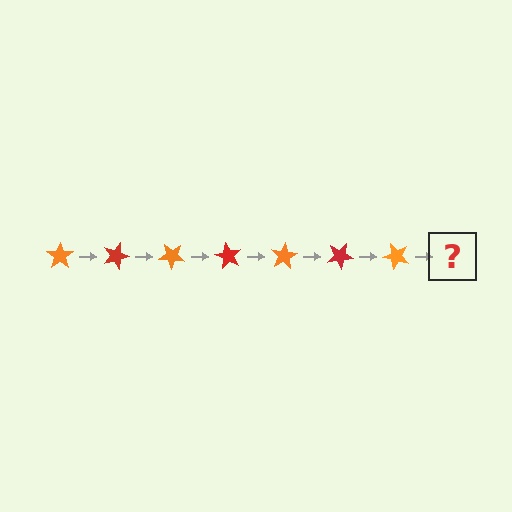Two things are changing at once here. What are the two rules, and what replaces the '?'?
The two rules are that it rotates 20 degrees each step and the color cycles through orange and red. The '?' should be a red star, rotated 140 degrees from the start.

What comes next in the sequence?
The next element should be a red star, rotated 140 degrees from the start.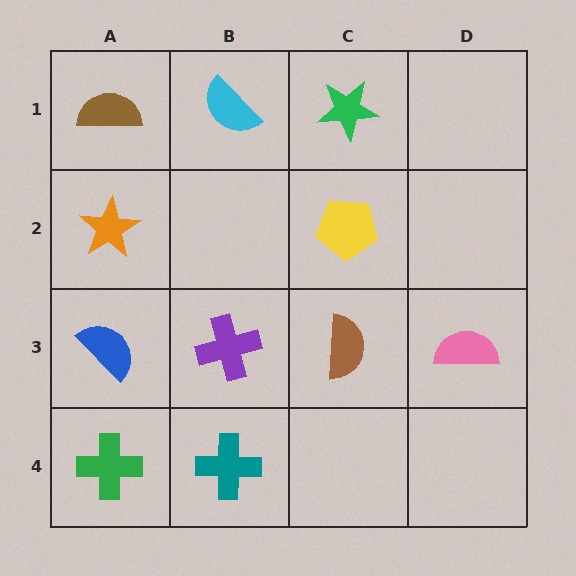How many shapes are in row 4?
2 shapes.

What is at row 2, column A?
An orange star.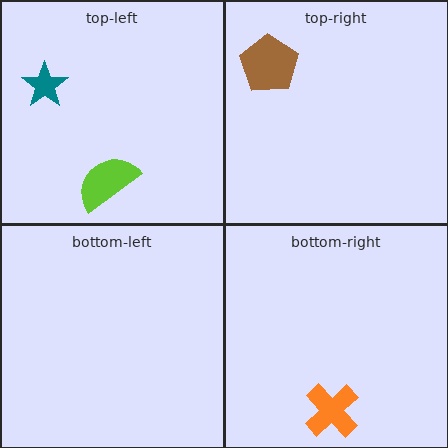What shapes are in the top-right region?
The brown pentagon.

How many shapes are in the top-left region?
2.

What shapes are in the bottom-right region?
The orange cross.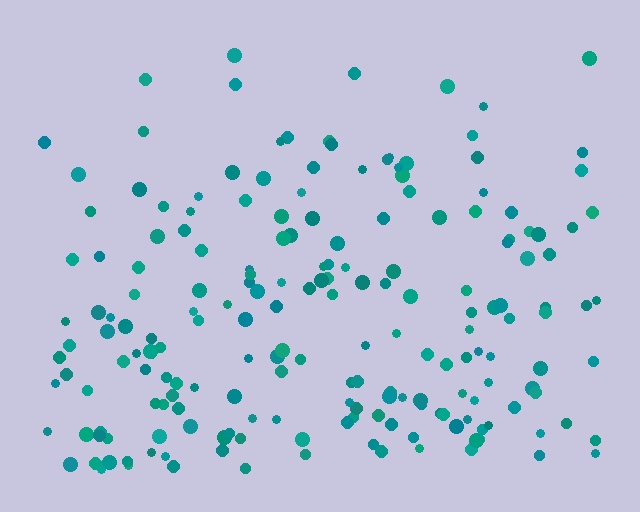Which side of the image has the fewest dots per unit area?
The top.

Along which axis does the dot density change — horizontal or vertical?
Vertical.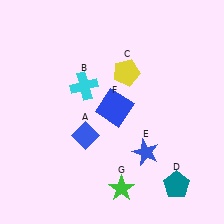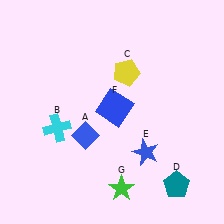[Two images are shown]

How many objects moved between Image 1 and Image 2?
1 object moved between the two images.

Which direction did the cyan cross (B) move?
The cyan cross (B) moved down.